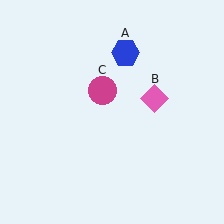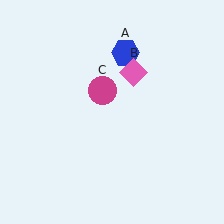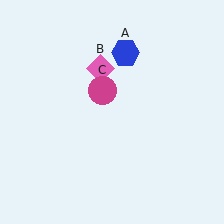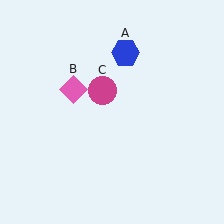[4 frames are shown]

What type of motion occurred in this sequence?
The pink diamond (object B) rotated counterclockwise around the center of the scene.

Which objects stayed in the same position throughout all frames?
Blue hexagon (object A) and magenta circle (object C) remained stationary.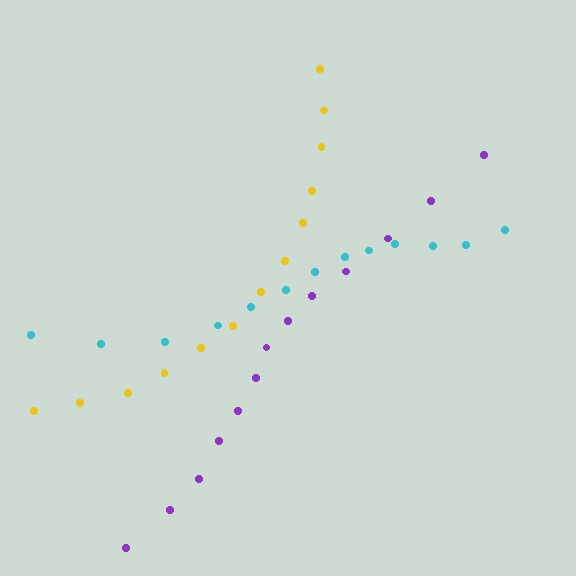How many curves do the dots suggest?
There are 3 distinct paths.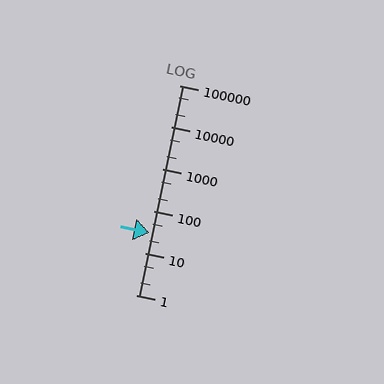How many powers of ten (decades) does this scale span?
The scale spans 5 decades, from 1 to 100000.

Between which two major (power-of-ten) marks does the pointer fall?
The pointer is between 10 and 100.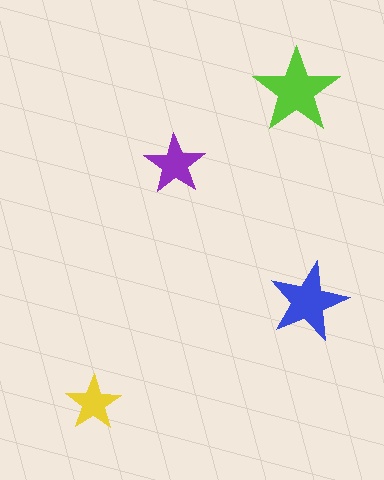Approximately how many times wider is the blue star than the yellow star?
About 1.5 times wider.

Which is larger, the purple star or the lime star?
The lime one.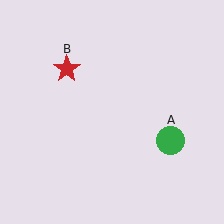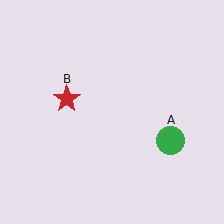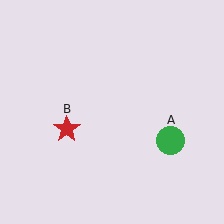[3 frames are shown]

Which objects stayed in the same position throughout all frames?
Green circle (object A) remained stationary.